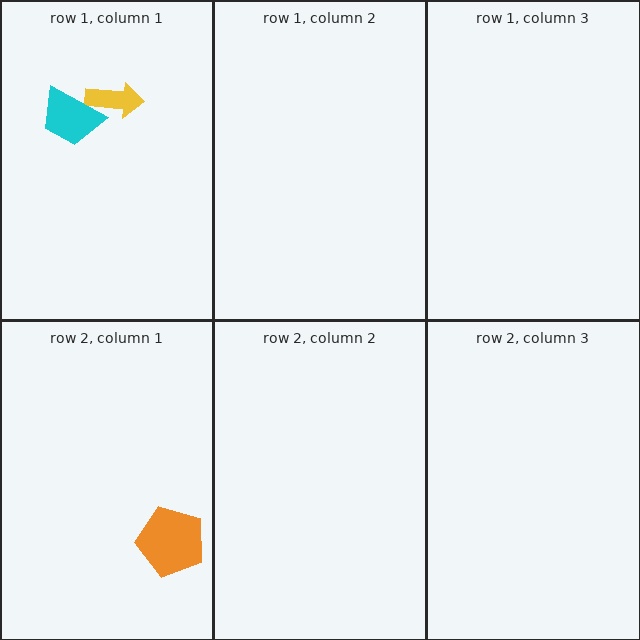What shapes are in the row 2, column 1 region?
The orange pentagon.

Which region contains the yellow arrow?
The row 1, column 1 region.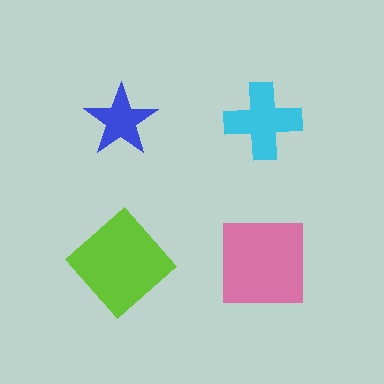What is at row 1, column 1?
A blue star.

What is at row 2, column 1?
A lime diamond.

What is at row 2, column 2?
A pink square.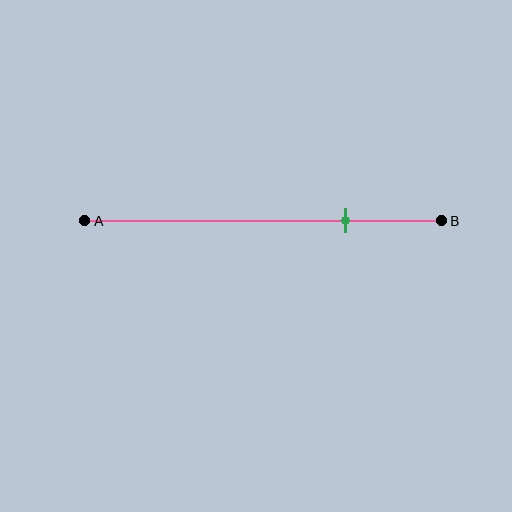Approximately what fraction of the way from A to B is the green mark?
The green mark is approximately 75% of the way from A to B.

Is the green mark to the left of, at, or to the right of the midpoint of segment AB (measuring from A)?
The green mark is to the right of the midpoint of segment AB.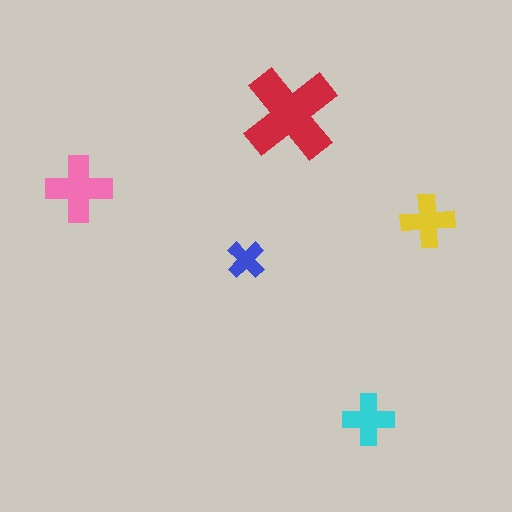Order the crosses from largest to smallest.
the red one, the pink one, the yellow one, the cyan one, the blue one.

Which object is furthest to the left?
The pink cross is leftmost.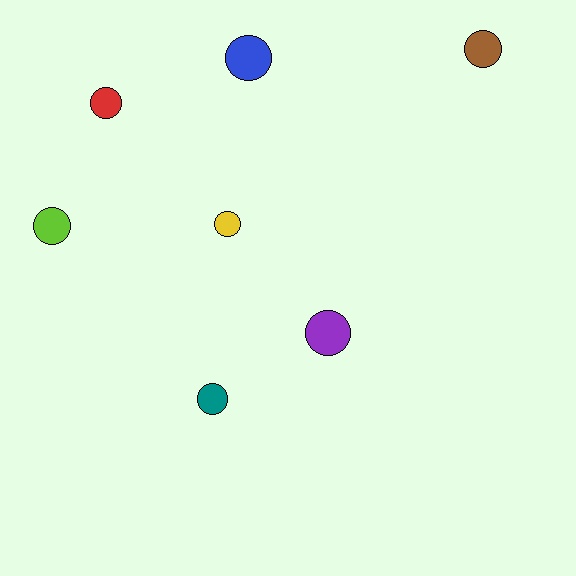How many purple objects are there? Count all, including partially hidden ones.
There is 1 purple object.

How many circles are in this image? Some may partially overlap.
There are 7 circles.